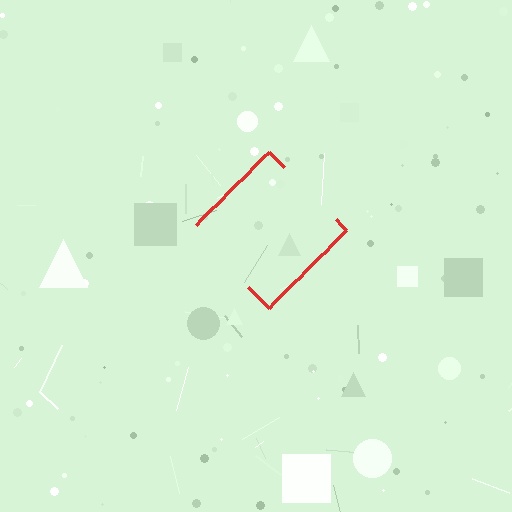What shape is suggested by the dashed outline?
The dashed outline suggests a diamond.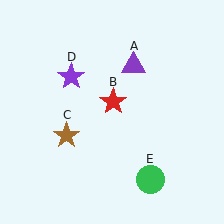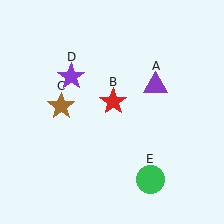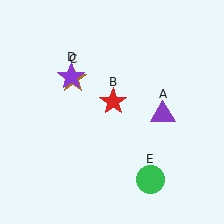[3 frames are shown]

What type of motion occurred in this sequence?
The purple triangle (object A), brown star (object C) rotated clockwise around the center of the scene.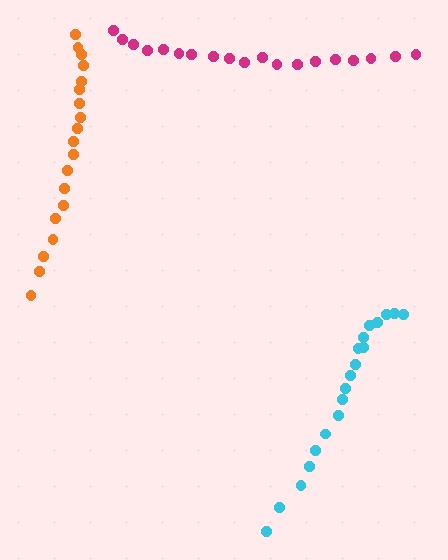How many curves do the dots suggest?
There are 3 distinct paths.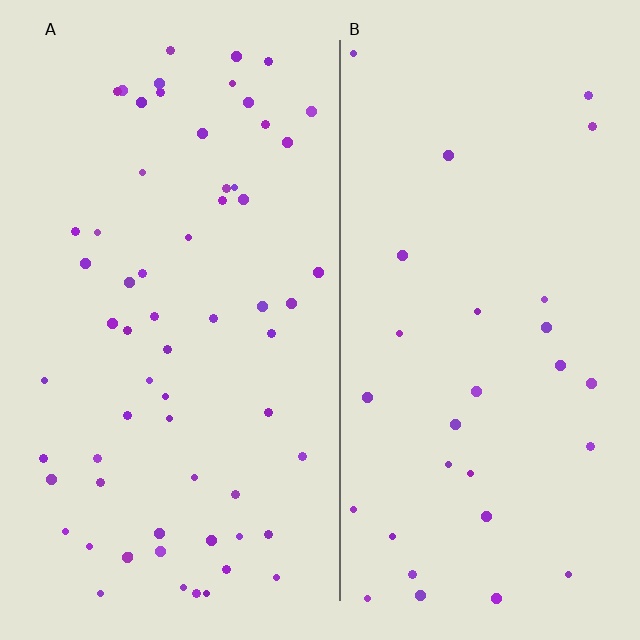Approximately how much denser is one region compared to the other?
Approximately 2.2× — region A over region B.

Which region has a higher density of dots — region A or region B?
A (the left).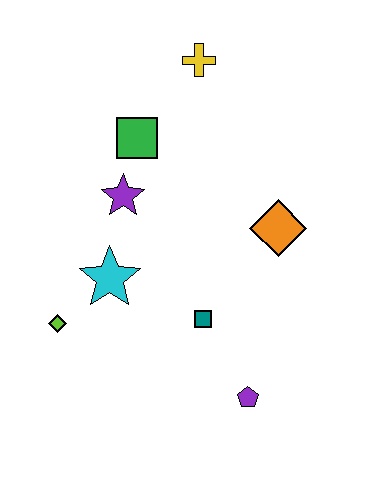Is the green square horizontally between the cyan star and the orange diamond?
Yes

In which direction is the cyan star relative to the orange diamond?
The cyan star is to the left of the orange diamond.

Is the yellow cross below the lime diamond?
No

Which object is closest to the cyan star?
The lime diamond is closest to the cyan star.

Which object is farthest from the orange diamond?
The lime diamond is farthest from the orange diamond.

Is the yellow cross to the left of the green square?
No